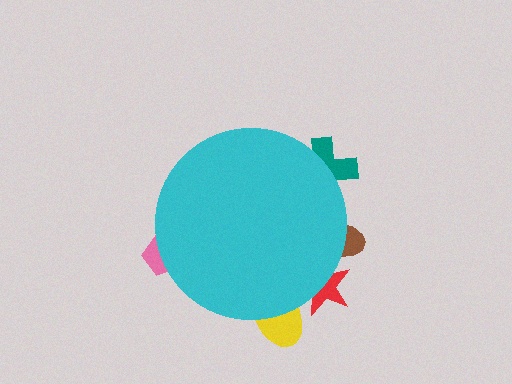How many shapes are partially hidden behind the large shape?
5 shapes are partially hidden.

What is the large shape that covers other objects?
A cyan circle.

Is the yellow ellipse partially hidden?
Yes, the yellow ellipse is partially hidden behind the cyan circle.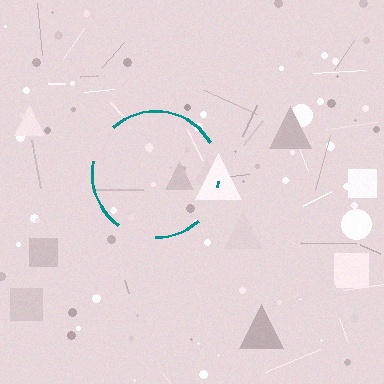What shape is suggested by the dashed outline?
The dashed outline suggests a circle.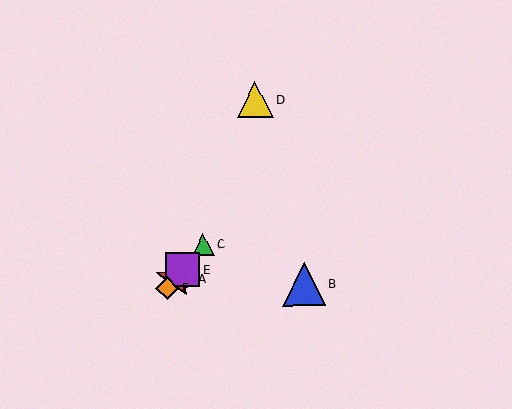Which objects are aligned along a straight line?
Objects A, C, E, F are aligned along a straight line.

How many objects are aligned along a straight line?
4 objects (A, C, E, F) are aligned along a straight line.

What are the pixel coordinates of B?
Object B is at (304, 284).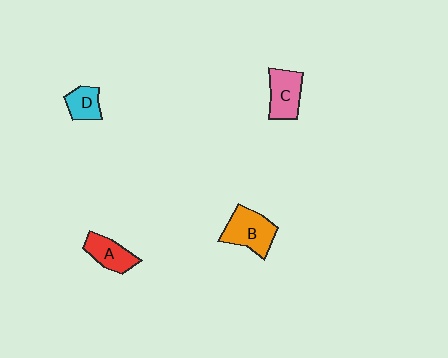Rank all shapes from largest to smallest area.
From largest to smallest: B (orange), C (pink), A (red), D (cyan).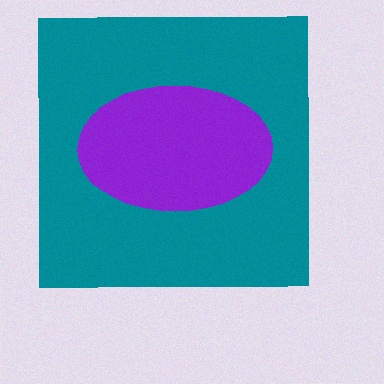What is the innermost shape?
The purple ellipse.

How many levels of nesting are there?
2.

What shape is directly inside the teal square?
The purple ellipse.